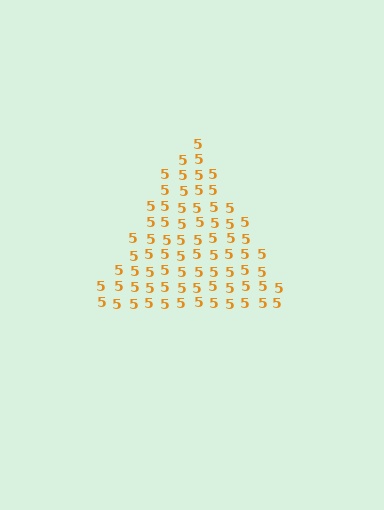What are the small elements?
The small elements are digit 5's.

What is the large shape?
The large shape is a triangle.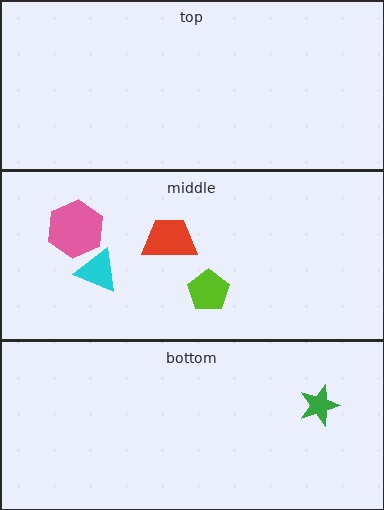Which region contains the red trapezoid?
The middle region.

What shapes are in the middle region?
The red trapezoid, the lime pentagon, the pink hexagon, the cyan triangle.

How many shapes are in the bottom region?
1.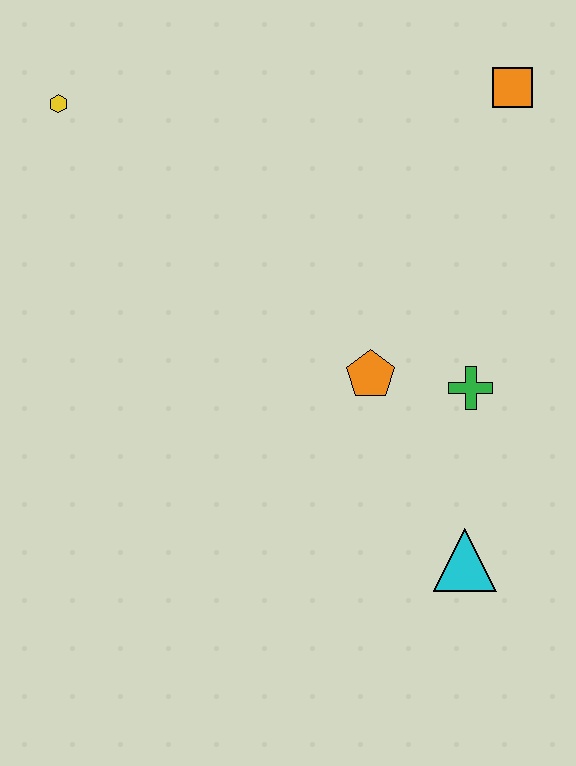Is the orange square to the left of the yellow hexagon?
No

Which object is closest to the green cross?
The orange pentagon is closest to the green cross.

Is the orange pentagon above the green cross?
Yes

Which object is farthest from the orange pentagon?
The yellow hexagon is farthest from the orange pentagon.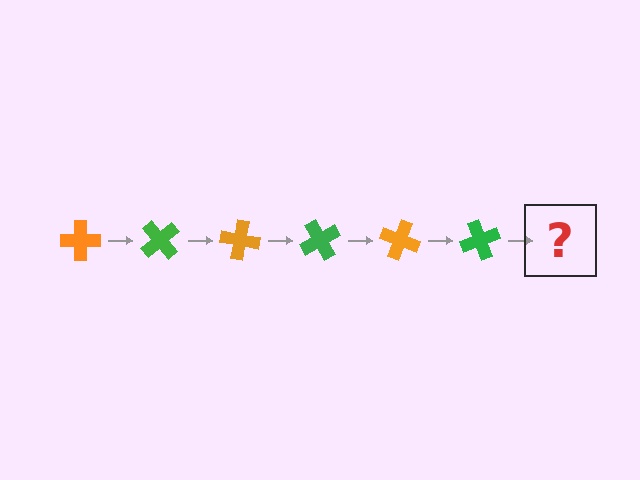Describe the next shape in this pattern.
It should be an orange cross, rotated 300 degrees from the start.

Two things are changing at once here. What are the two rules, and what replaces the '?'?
The two rules are that it rotates 50 degrees each step and the color cycles through orange and green. The '?' should be an orange cross, rotated 300 degrees from the start.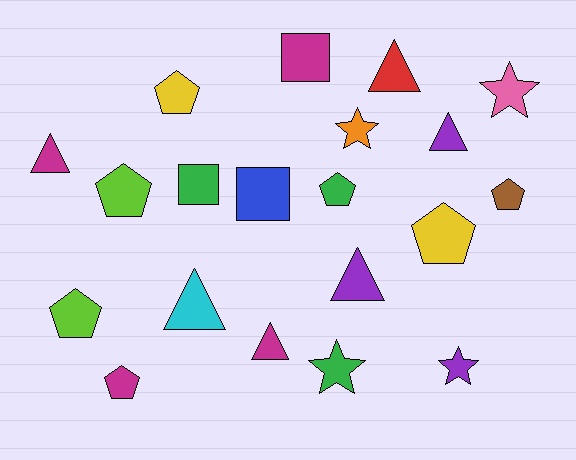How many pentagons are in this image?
There are 7 pentagons.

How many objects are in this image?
There are 20 objects.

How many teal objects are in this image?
There are no teal objects.